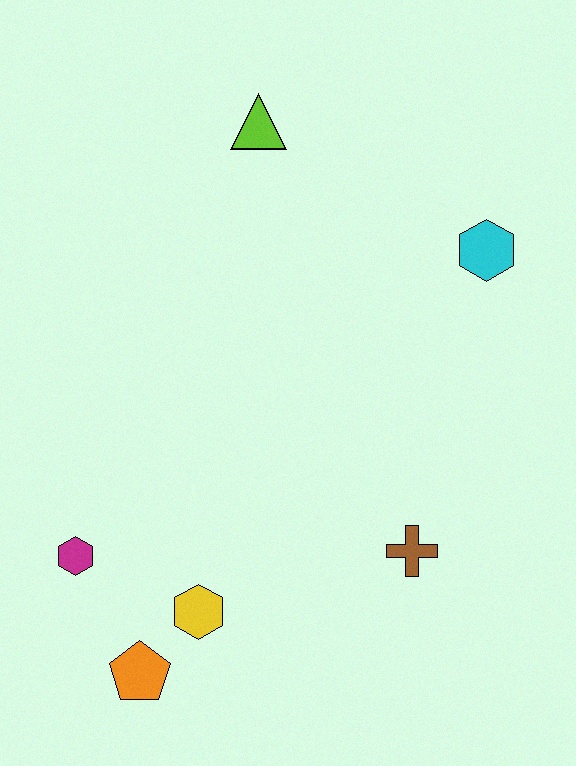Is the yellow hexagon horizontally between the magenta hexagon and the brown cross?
Yes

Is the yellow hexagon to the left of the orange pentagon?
No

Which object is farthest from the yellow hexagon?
The lime triangle is farthest from the yellow hexagon.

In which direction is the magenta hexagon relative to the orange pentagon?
The magenta hexagon is above the orange pentagon.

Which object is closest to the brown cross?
The yellow hexagon is closest to the brown cross.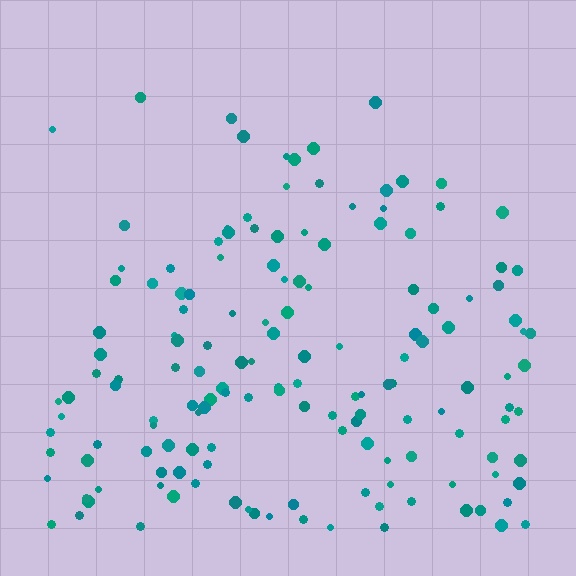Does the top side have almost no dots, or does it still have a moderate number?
Still a moderate number, just noticeably fewer than the bottom.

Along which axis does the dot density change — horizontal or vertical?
Vertical.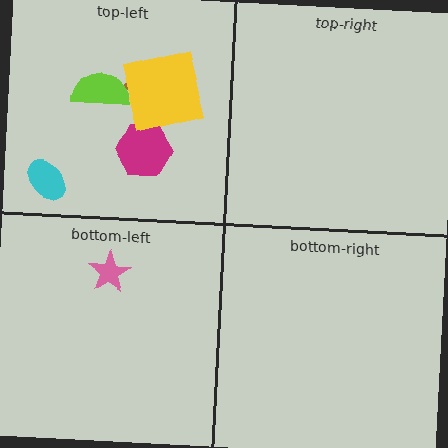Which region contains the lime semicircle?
The top-left region.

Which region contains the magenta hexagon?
The top-left region.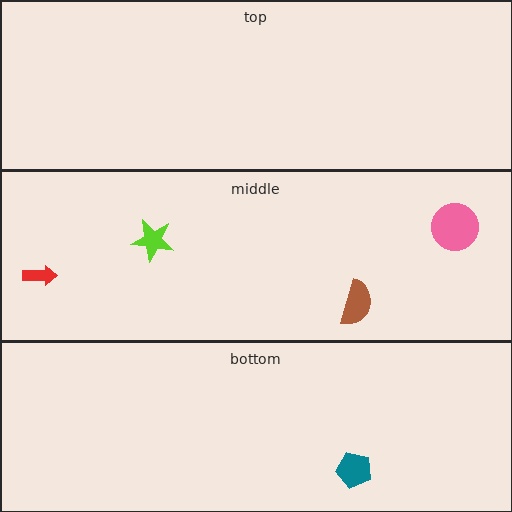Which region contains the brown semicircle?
The middle region.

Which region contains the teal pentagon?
The bottom region.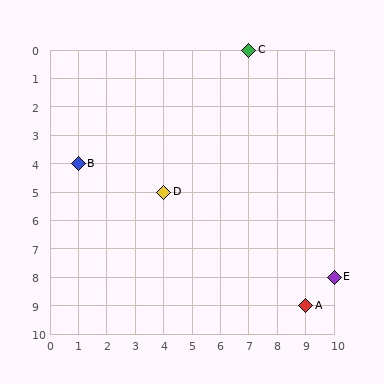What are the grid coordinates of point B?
Point B is at grid coordinates (1, 4).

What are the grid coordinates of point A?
Point A is at grid coordinates (9, 9).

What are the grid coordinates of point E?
Point E is at grid coordinates (10, 8).